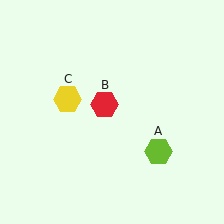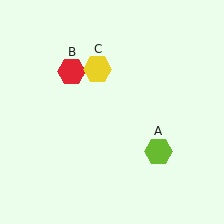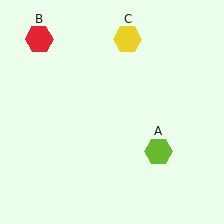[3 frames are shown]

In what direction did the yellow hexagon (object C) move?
The yellow hexagon (object C) moved up and to the right.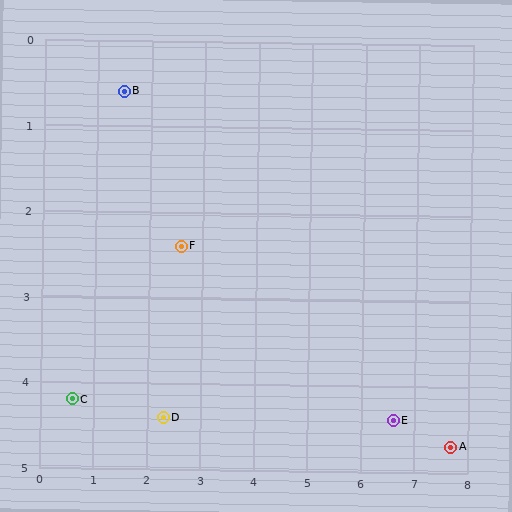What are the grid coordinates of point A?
Point A is at approximately (7.7, 4.7).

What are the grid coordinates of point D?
Point D is at approximately (2.3, 4.4).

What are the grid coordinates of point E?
Point E is at approximately (6.6, 4.4).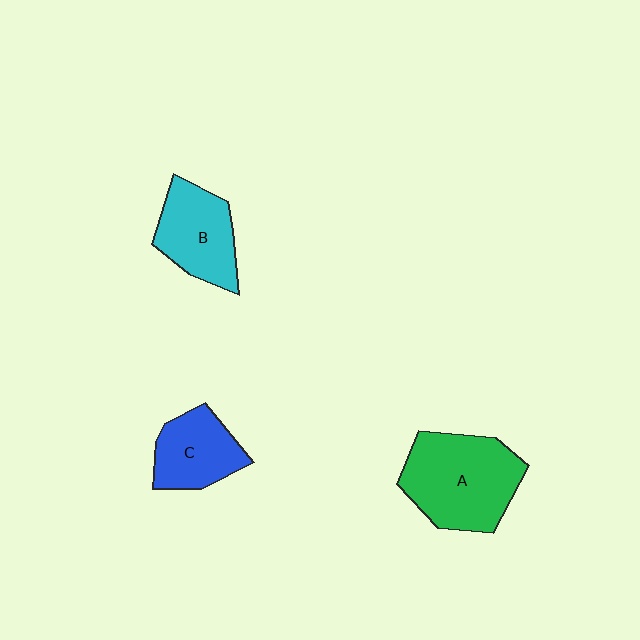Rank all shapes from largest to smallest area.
From largest to smallest: A (green), B (cyan), C (blue).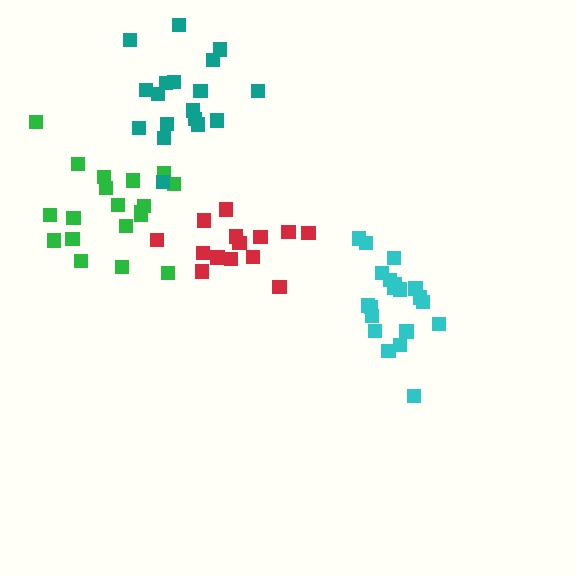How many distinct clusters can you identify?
There are 4 distinct clusters.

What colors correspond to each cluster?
The clusters are colored: green, red, teal, cyan.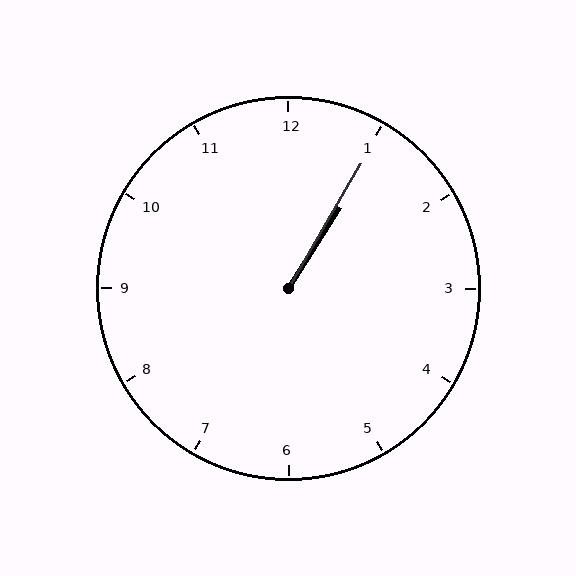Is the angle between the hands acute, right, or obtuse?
It is acute.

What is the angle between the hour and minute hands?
Approximately 2 degrees.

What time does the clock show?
1:05.